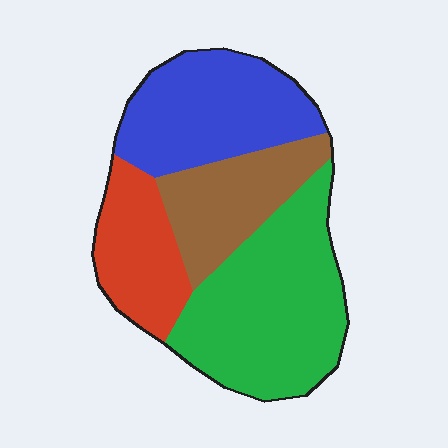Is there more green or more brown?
Green.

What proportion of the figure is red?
Red takes up about one sixth (1/6) of the figure.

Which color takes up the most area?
Green, at roughly 35%.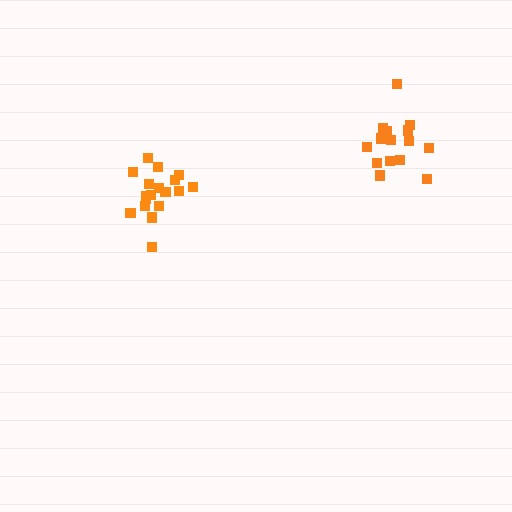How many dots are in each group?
Group 1: 16 dots, Group 2: 18 dots (34 total).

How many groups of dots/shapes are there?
There are 2 groups.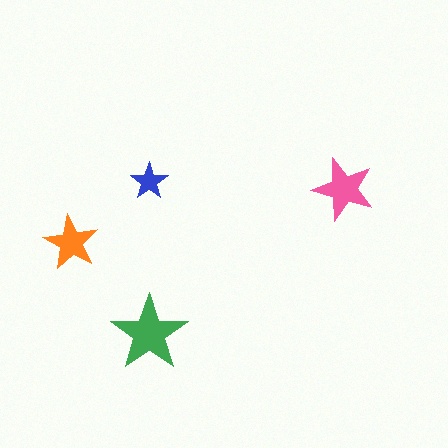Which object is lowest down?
The green star is bottommost.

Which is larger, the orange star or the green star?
The green one.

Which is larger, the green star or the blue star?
The green one.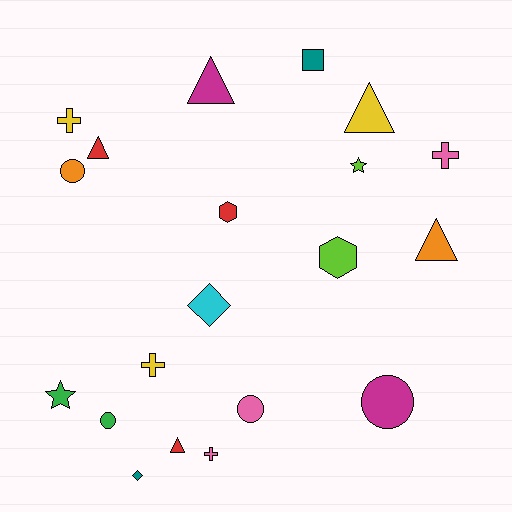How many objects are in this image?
There are 20 objects.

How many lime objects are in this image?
There are 2 lime objects.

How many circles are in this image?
There are 4 circles.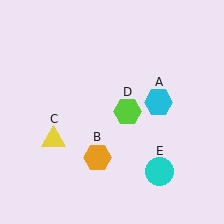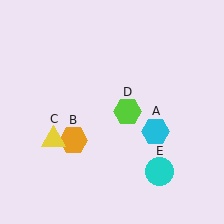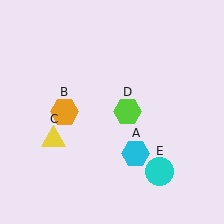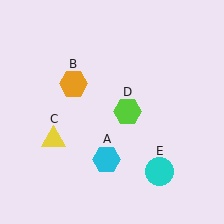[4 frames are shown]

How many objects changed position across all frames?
2 objects changed position: cyan hexagon (object A), orange hexagon (object B).